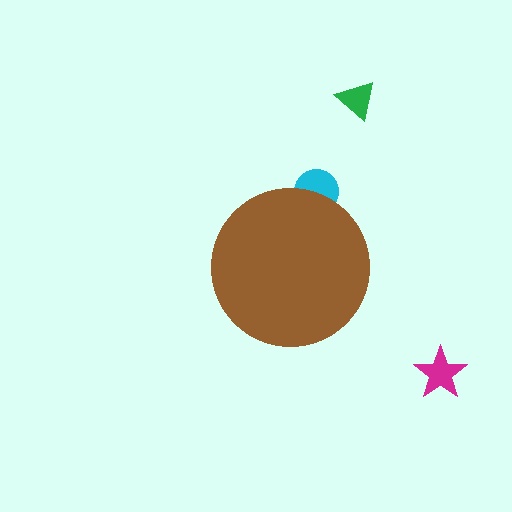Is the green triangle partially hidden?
No, the green triangle is fully visible.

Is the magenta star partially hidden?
No, the magenta star is fully visible.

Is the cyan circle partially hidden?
Yes, the cyan circle is partially hidden behind the brown circle.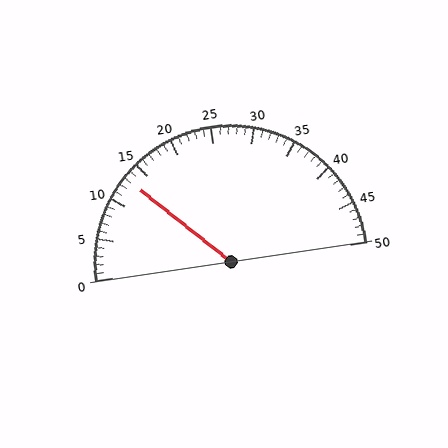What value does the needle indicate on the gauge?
The needle indicates approximately 13.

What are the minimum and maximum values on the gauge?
The gauge ranges from 0 to 50.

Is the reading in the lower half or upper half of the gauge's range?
The reading is in the lower half of the range (0 to 50).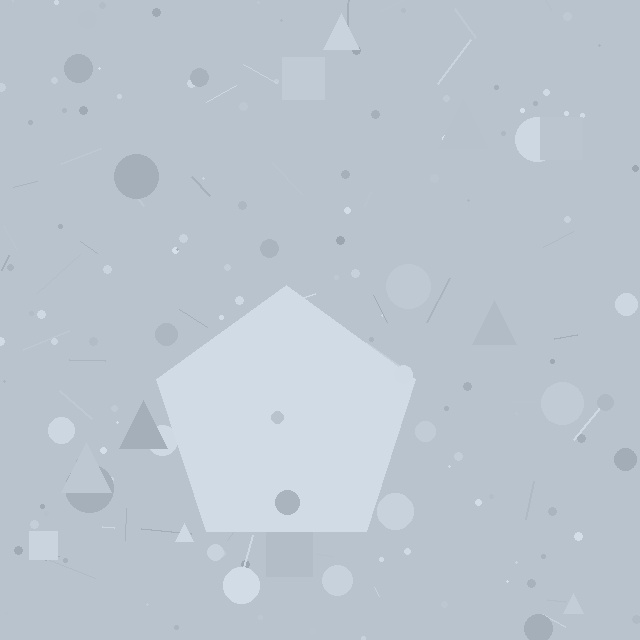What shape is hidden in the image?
A pentagon is hidden in the image.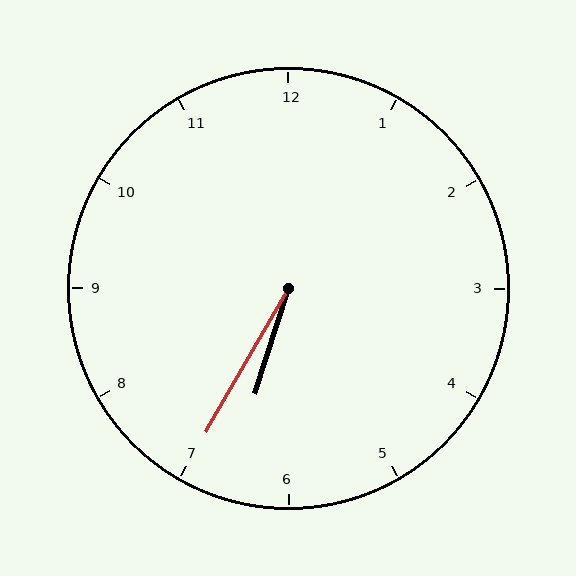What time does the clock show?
6:35.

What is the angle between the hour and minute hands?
Approximately 12 degrees.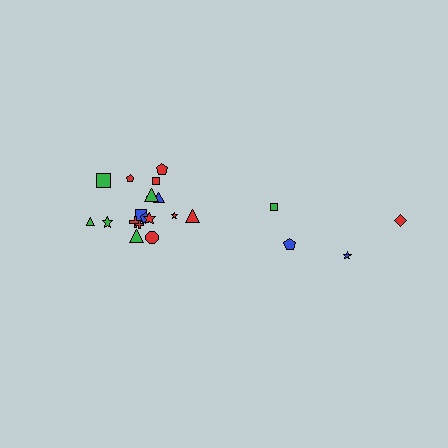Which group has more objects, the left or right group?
The left group.